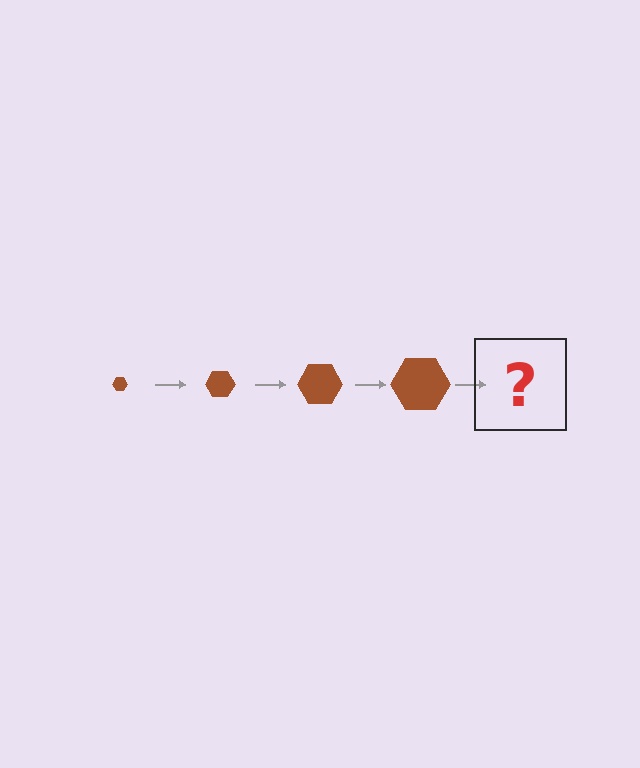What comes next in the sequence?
The next element should be a brown hexagon, larger than the previous one.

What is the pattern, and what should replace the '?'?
The pattern is that the hexagon gets progressively larger each step. The '?' should be a brown hexagon, larger than the previous one.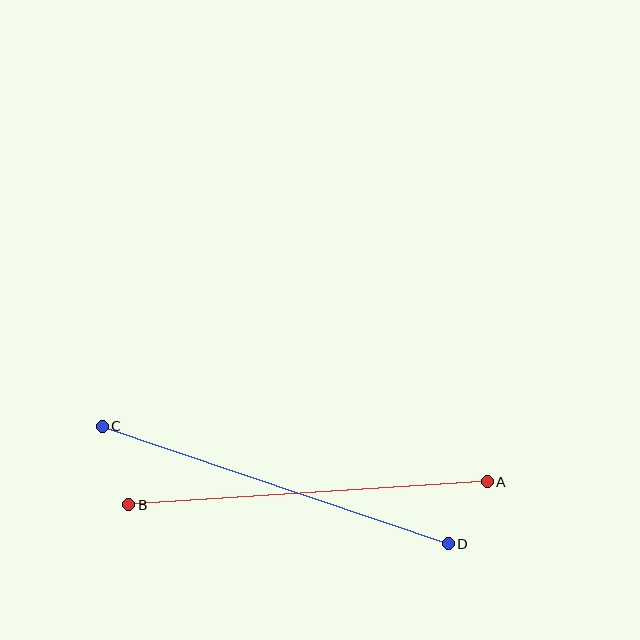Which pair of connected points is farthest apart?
Points C and D are farthest apart.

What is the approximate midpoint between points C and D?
The midpoint is at approximately (275, 485) pixels.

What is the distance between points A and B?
The distance is approximately 359 pixels.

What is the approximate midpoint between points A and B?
The midpoint is at approximately (308, 493) pixels.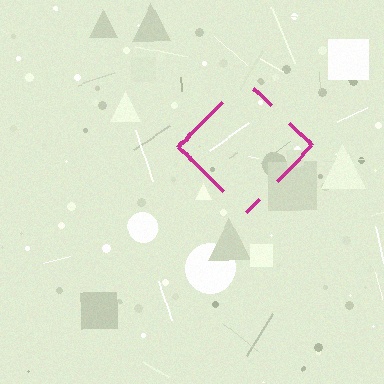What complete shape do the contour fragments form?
The contour fragments form a diamond.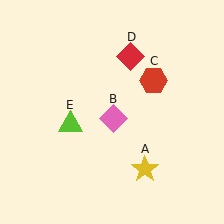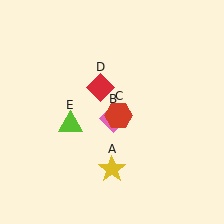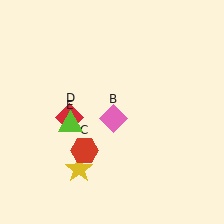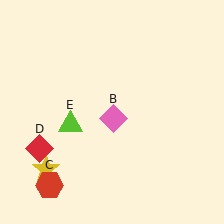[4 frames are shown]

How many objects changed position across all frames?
3 objects changed position: yellow star (object A), red hexagon (object C), red diamond (object D).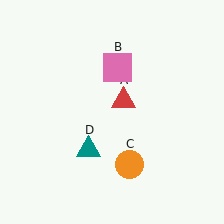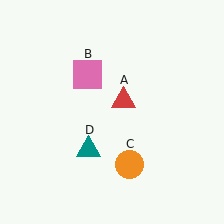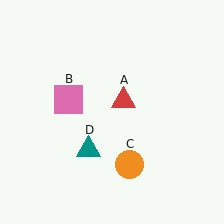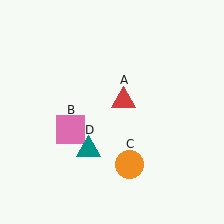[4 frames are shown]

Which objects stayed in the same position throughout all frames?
Red triangle (object A) and orange circle (object C) and teal triangle (object D) remained stationary.